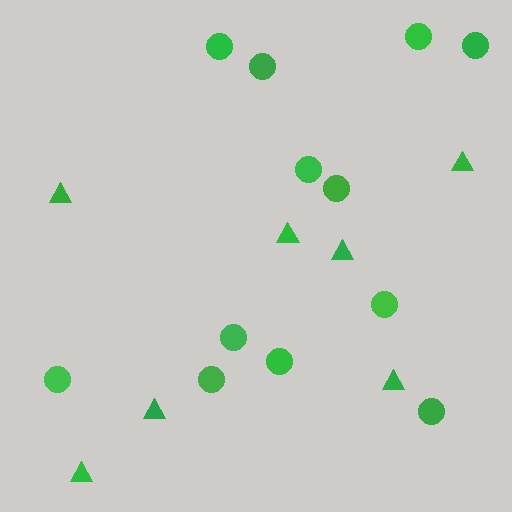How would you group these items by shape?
There are 2 groups: one group of circles (12) and one group of triangles (7).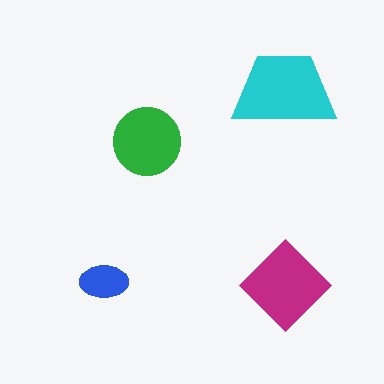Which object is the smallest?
The blue ellipse.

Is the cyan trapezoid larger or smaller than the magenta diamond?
Larger.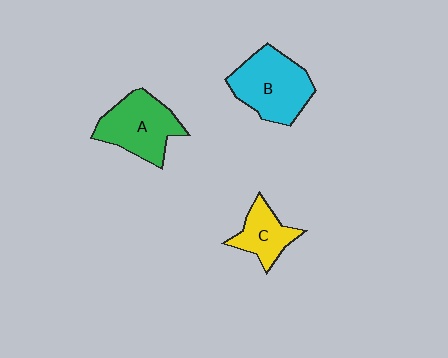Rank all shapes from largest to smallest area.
From largest to smallest: B (cyan), A (green), C (yellow).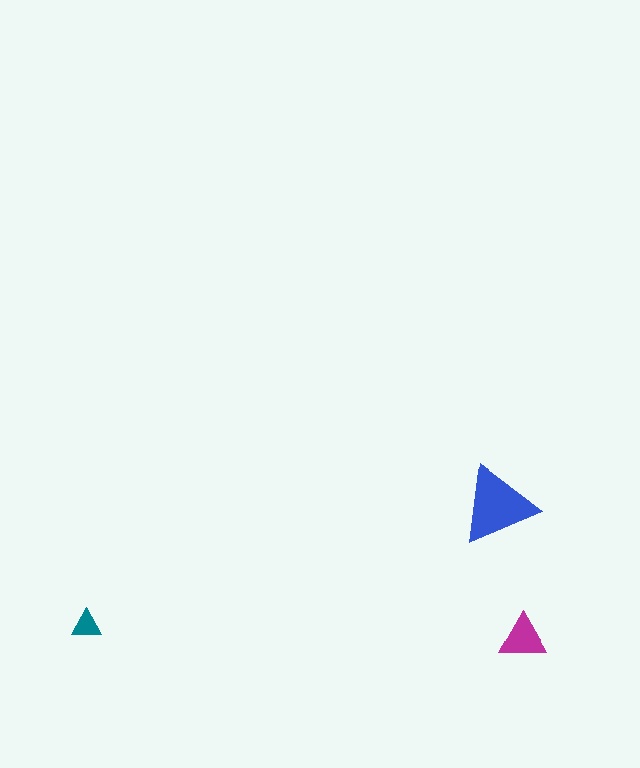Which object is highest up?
The blue triangle is topmost.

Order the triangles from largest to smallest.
the blue one, the magenta one, the teal one.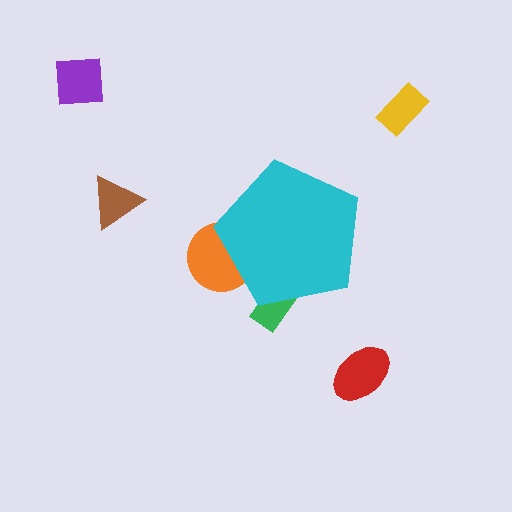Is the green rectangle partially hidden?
Yes, the green rectangle is partially hidden behind the cyan pentagon.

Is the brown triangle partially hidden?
No, the brown triangle is fully visible.